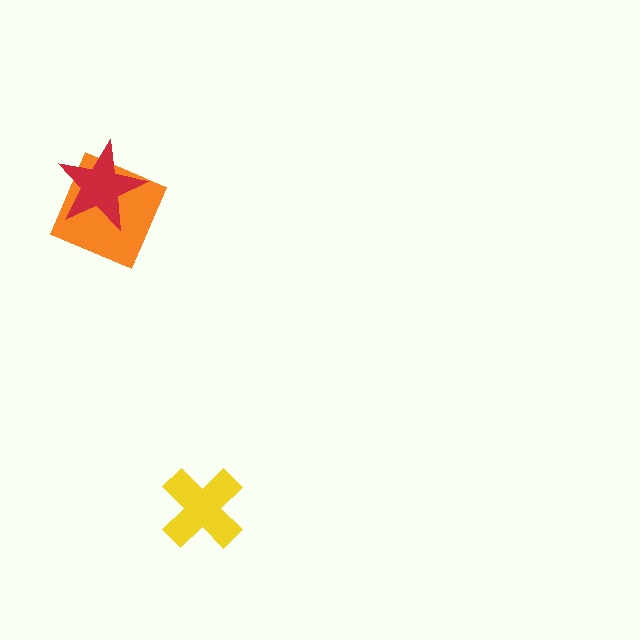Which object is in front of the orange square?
The red star is in front of the orange square.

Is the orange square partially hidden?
Yes, it is partially covered by another shape.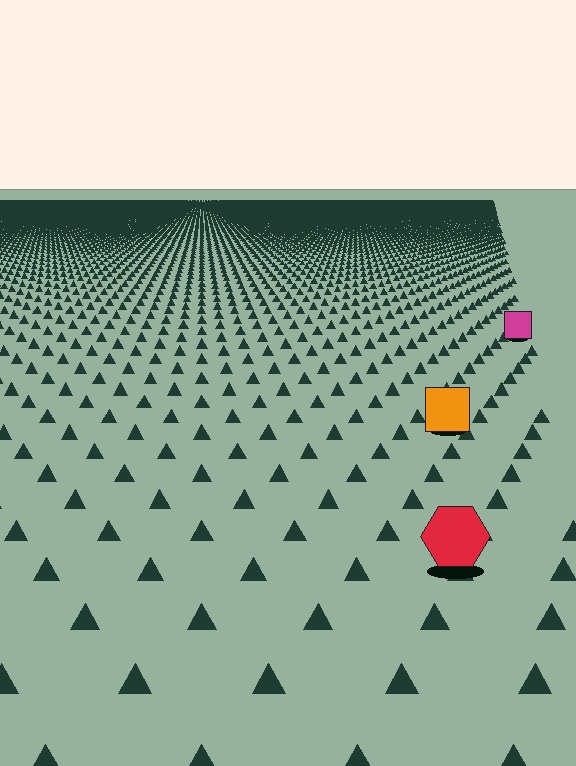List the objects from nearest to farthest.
From nearest to farthest: the red hexagon, the orange square, the magenta square.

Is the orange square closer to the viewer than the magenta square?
Yes. The orange square is closer — you can tell from the texture gradient: the ground texture is coarser near it.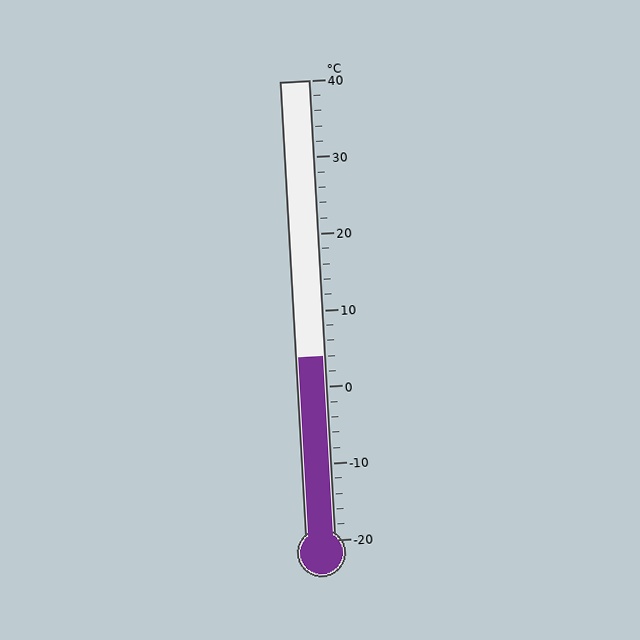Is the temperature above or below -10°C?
The temperature is above -10°C.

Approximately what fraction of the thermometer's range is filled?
The thermometer is filled to approximately 40% of its range.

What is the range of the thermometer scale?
The thermometer scale ranges from -20°C to 40°C.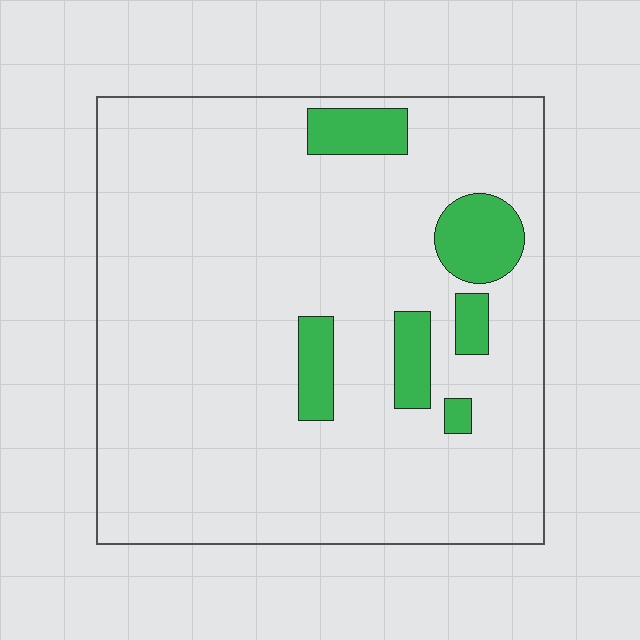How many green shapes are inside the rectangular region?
6.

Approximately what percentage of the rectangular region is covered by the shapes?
Approximately 10%.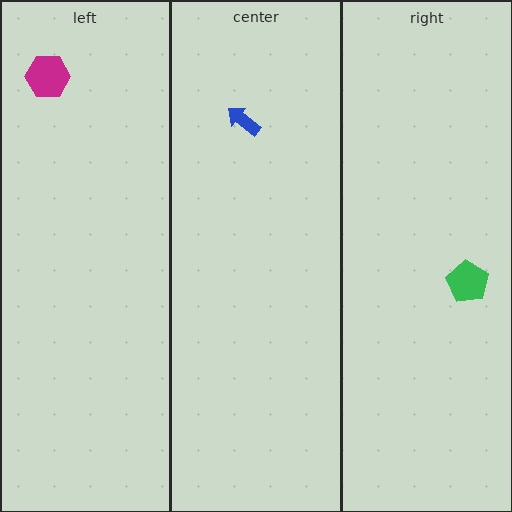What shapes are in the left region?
The magenta hexagon.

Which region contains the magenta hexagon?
The left region.